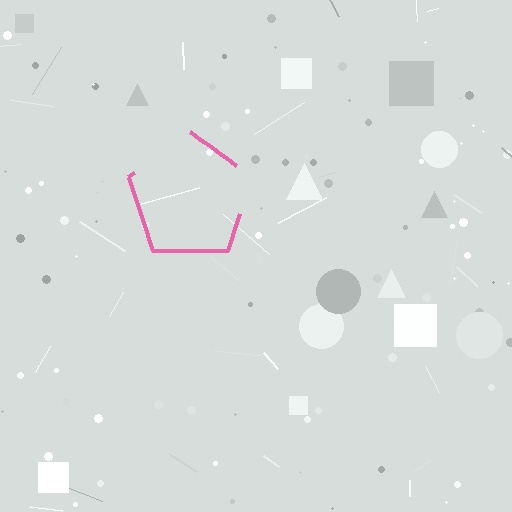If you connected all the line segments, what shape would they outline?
They would outline a pentagon.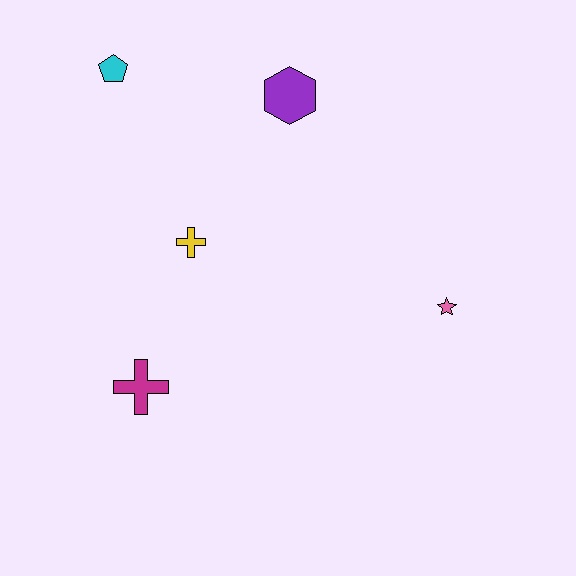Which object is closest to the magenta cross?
The yellow cross is closest to the magenta cross.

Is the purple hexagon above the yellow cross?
Yes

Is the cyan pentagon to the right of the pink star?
No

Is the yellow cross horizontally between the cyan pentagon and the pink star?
Yes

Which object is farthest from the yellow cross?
The pink star is farthest from the yellow cross.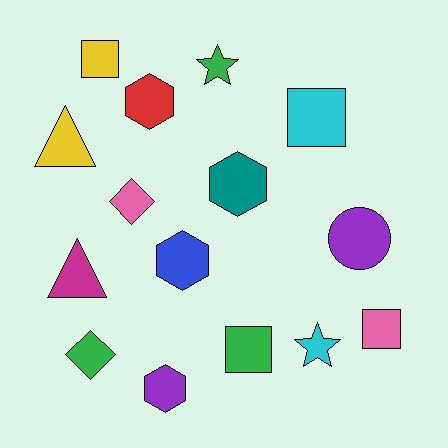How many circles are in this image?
There is 1 circle.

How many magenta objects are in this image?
There is 1 magenta object.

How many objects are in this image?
There are 15 objects.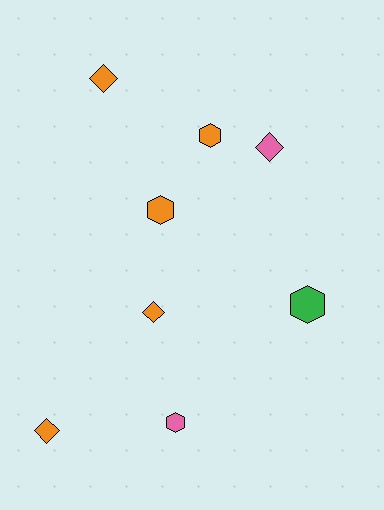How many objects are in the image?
There are 8 objects.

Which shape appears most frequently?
Diamond, with 4 objects.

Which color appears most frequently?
Orange, with 5 objects.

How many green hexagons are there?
There is 1 green hexagon.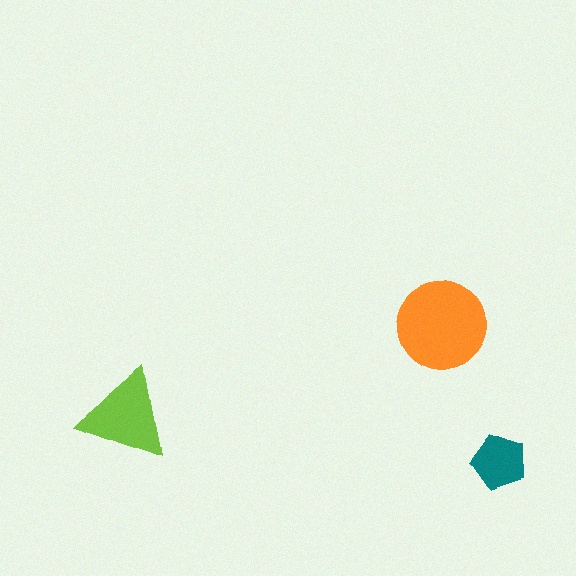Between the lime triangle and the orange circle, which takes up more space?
The orange circle.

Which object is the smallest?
The teal pentagon.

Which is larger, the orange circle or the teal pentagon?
The orange circle.